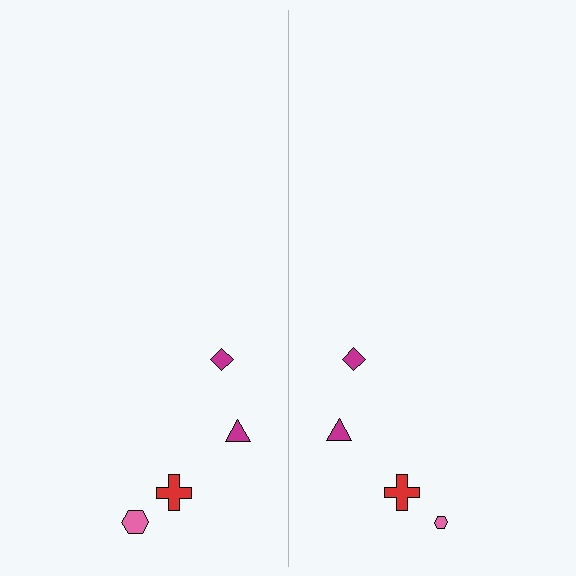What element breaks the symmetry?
The pink hexagon on the right side has a different size than its mirror counterpart.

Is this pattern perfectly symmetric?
No, the pattern is not perfectly symmetric. The pink hexagon on the right side has a different size than its mirror counterpart.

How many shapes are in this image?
There are 8 shapes in this image.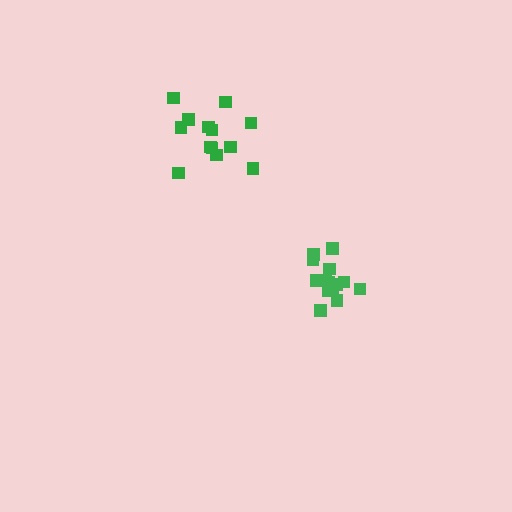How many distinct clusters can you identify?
There are 2 distinct clusters.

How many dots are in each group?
Group 1: 13 dots, Group 2: 14 dots (27 total).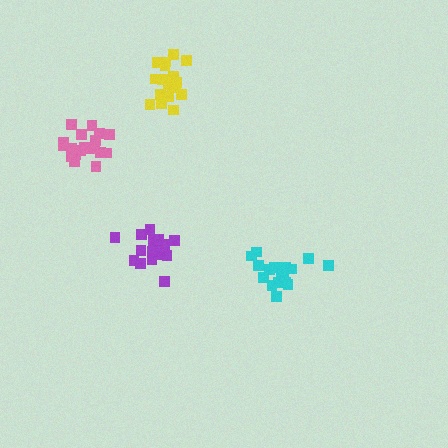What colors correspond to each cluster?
The clusters are colored: purple, cyan, pink, yellow.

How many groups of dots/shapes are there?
There are 4 groups.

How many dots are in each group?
Group 1: 16 dots, Group 2: 19 dots, Group 3: 20 dots, Group 4: 19 dots (74 total).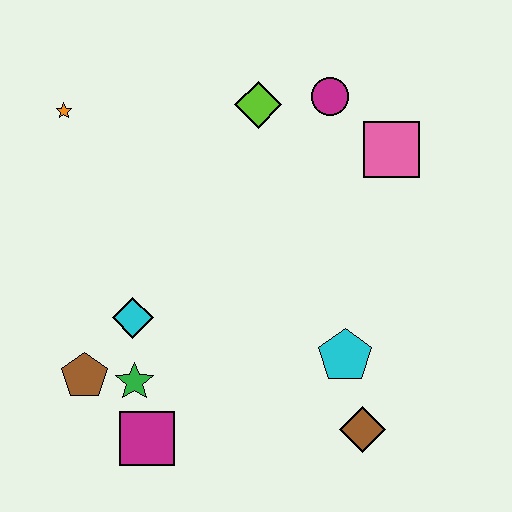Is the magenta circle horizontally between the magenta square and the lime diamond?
No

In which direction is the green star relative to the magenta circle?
The green star is below the magenta circle.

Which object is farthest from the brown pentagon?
The pink square is farthest from the brown pentagon.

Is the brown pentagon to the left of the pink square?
Yes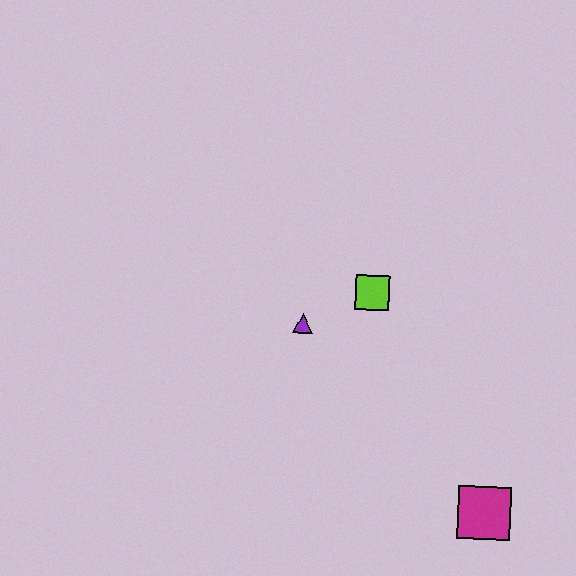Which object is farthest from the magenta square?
The purple triangle is farthest from the magenta square.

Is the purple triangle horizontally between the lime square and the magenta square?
No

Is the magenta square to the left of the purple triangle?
No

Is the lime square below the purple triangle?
No